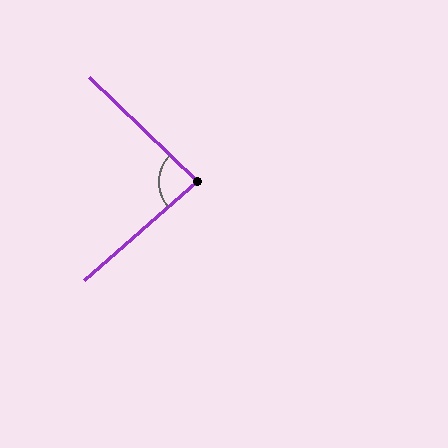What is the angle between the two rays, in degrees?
Approximately 86 degrees.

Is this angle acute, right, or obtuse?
It is approximately a right angle.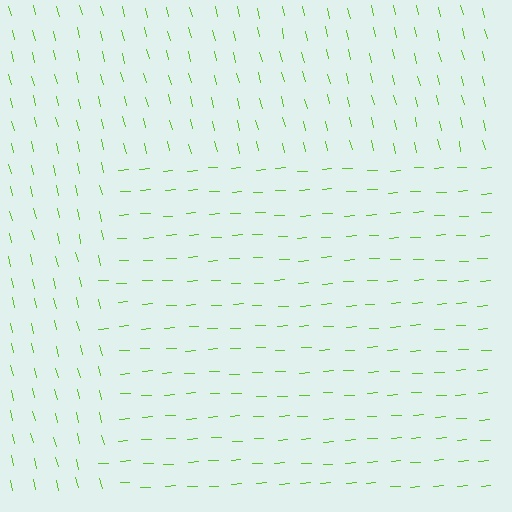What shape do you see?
I see a rectangle.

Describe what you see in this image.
The image is filled with small lime line segments. A rectangle region in the image has lines oriented differently from the surrounding lines, creating a visible texture boundary.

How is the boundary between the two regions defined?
The boundary is defined purely by a change in line orientation (approximately 80 degrees difference). All lines are the same color and thickness.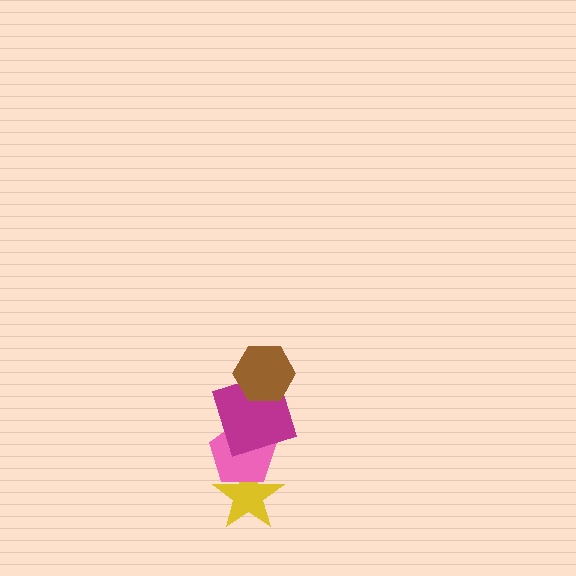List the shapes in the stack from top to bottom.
From top to bottom: the brown hexagon, the magenta square, the pink pentagon, the yellow star.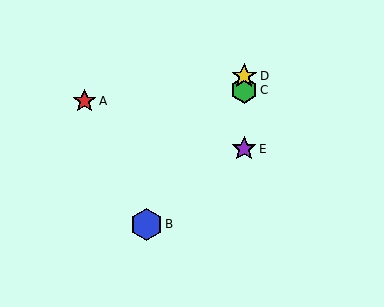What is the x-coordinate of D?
Object D is at x≈244.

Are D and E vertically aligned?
Yes, both are at x≈244.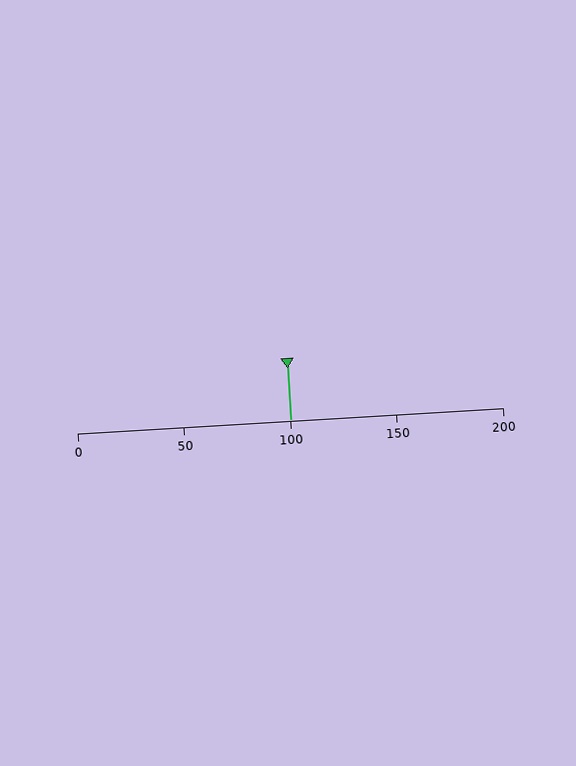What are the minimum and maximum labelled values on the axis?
The axis runs from 0 to 200.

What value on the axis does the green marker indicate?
The marker indicates approximately 100.